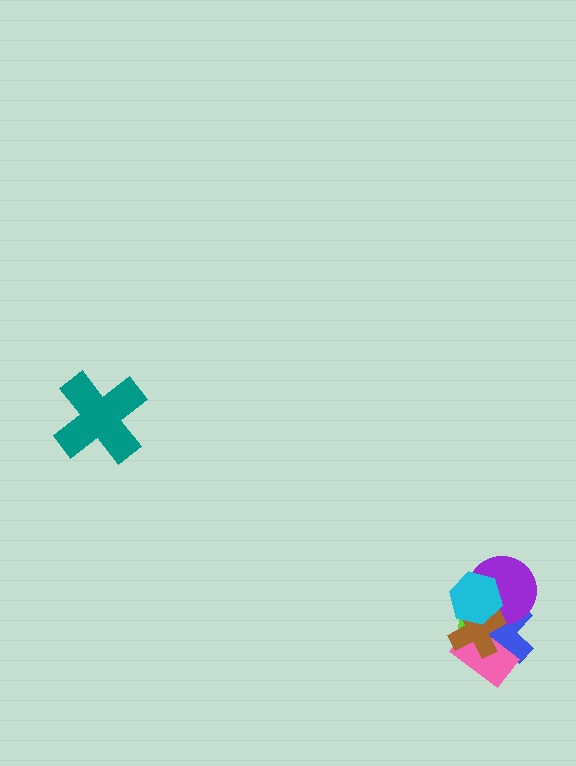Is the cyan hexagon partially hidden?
No, no other shape covers it.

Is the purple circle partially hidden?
Yes, it is partially covered by another shape.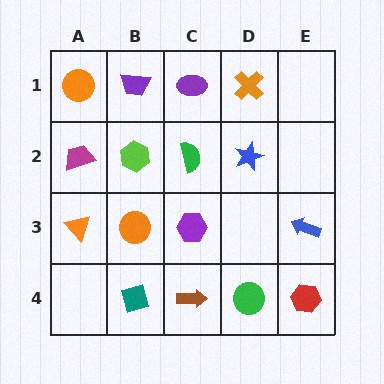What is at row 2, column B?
A lime hexagon.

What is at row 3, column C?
A purple hexagon.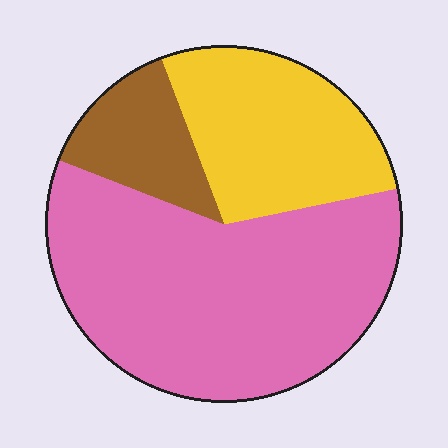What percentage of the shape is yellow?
Yellow covers 28% of the shape.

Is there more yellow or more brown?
Yellow.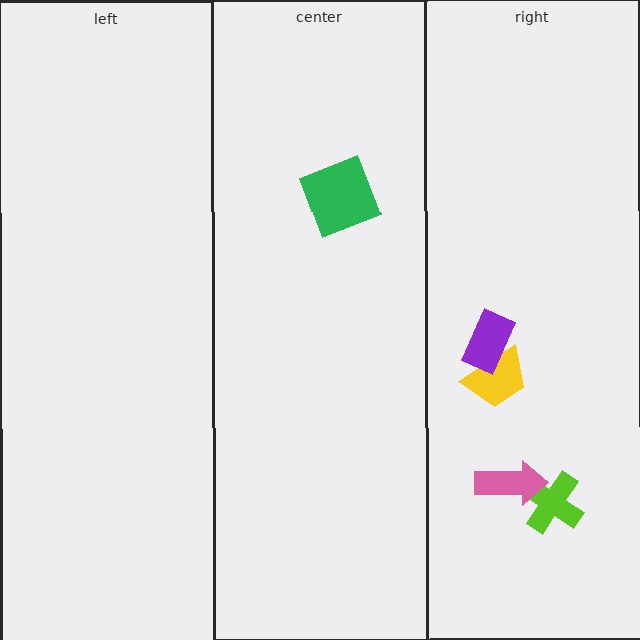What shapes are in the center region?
The green square.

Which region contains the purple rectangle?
The right region.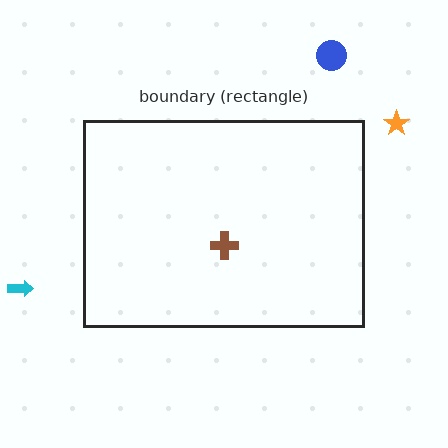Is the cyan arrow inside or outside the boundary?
Outside.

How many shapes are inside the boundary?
1 inside, 3 outside.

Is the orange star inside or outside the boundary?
Outside.